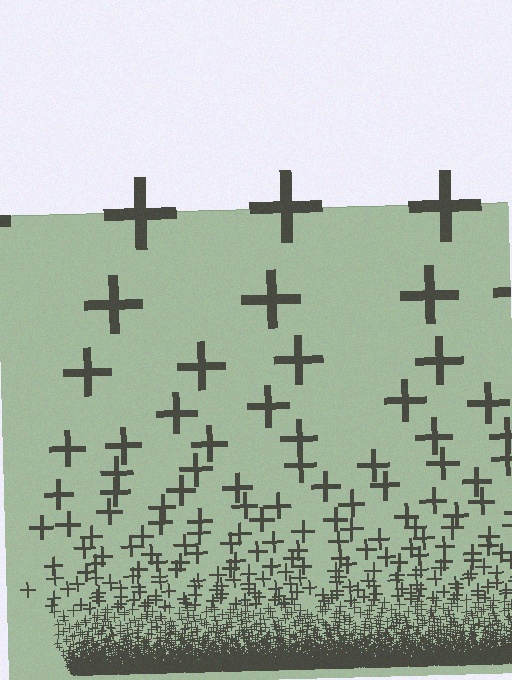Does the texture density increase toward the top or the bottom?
Density increases toward the bottom.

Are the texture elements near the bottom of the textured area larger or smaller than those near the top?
Smaller. The gradient is inverted — elements near the bottom are smaller and denser.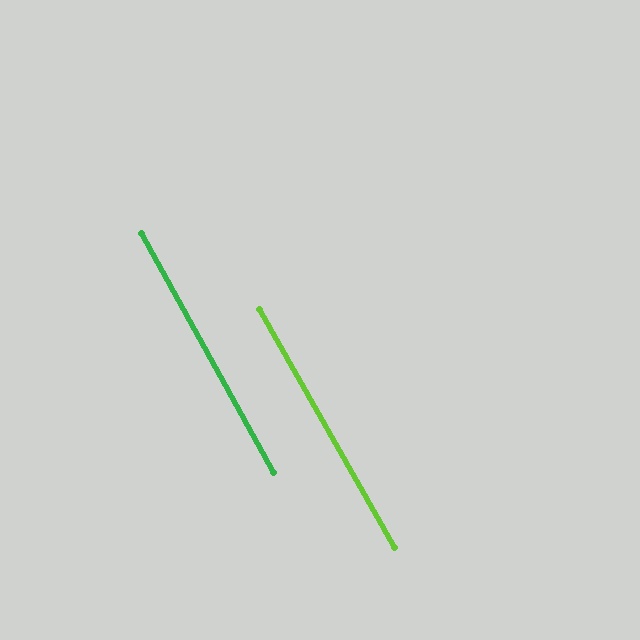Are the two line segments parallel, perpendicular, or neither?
Parallel — their directions differ by only 0.7°.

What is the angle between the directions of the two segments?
Approximately 1 degree.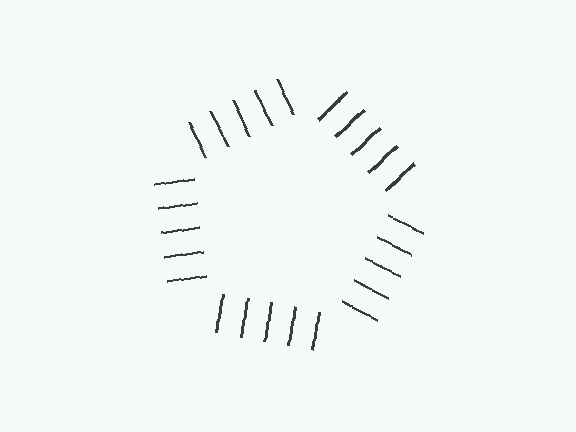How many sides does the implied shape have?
5 sides — the line-ends trace a pentagon.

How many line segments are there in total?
25 — 5 along each of the 5 edges.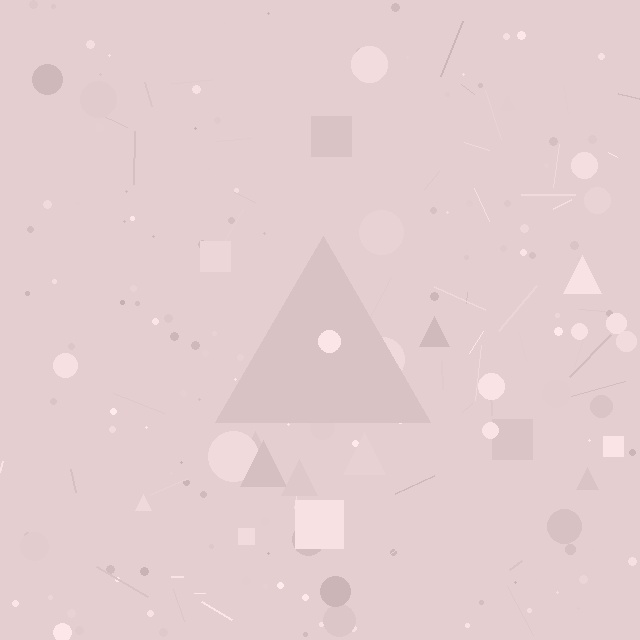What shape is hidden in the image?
A triangle is hidden in the image.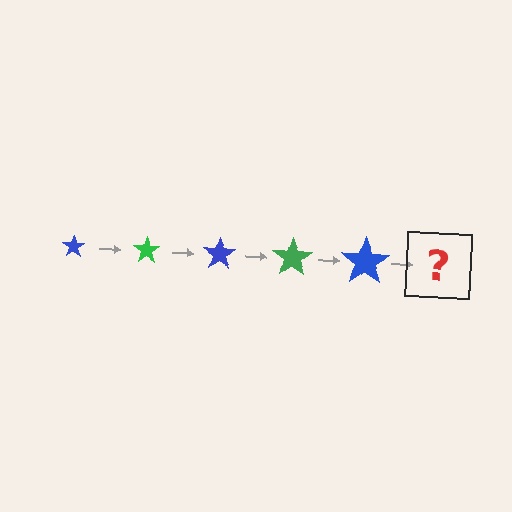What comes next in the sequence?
The next element should be a green star, larger than the previous one.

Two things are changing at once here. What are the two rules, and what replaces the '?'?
The two rules are that the star grows larger each step and the color cycles through blue and green. The '?' should be a green star, larger than the previous one.